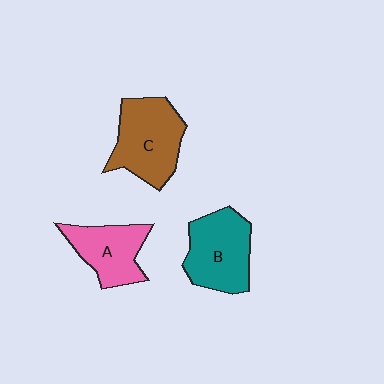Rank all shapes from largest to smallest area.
From largest to smallest: C (brown), B (teal), A (pink).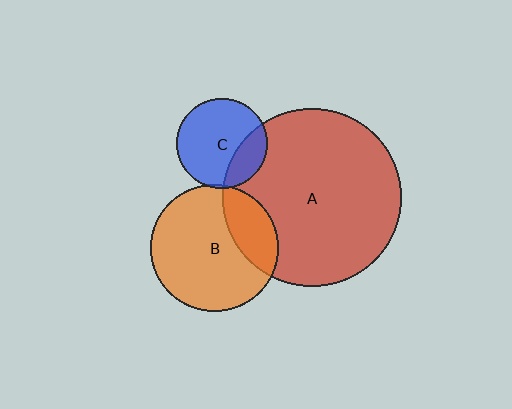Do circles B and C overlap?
Yes.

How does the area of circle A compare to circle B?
Approximately 2.0 times.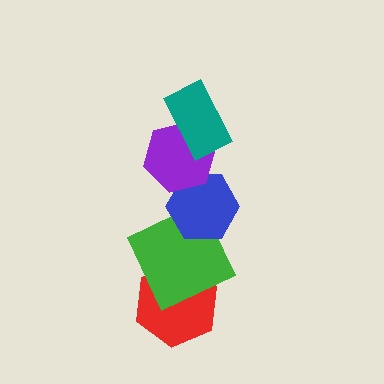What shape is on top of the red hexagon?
The green square is on top of the red hexagon.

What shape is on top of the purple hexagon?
The teal rectangle is on top of the purple hexagon.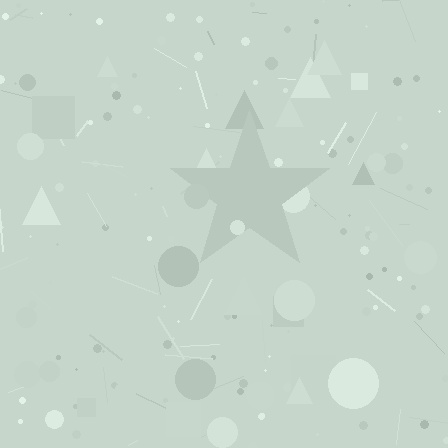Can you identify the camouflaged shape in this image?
The camouflaged shape is a star.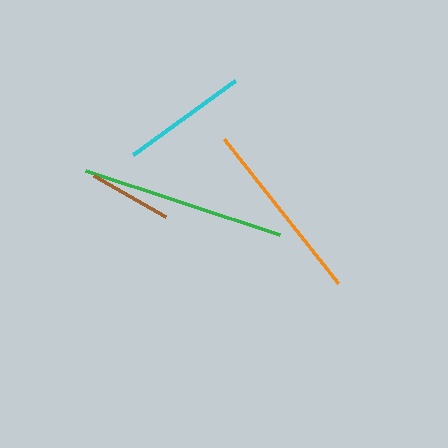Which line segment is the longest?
The green line is the longest at approximately 203 pixels.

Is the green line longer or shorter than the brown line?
The green line is longer than the brown line.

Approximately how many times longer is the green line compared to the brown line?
The green line is approximately 2.5 times the length of the brown line.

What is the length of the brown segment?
The brown segment is approximately 83 pixels long.